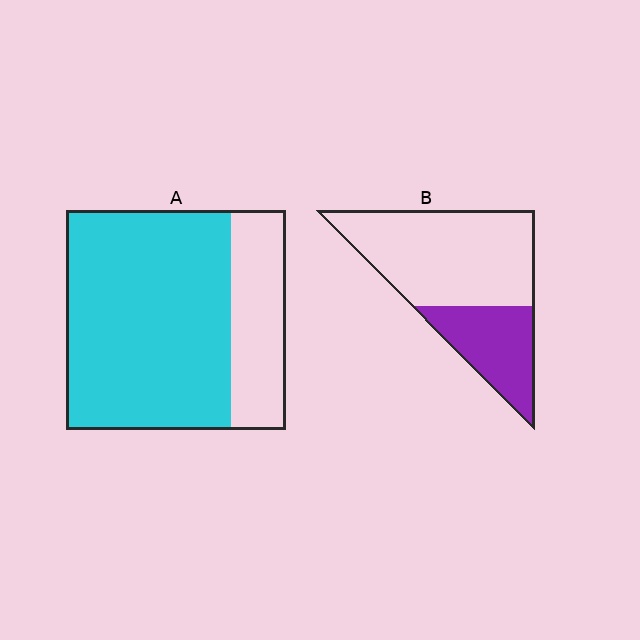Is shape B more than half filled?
No.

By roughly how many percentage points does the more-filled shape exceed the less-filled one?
By roughly 45 percentage points (A over B).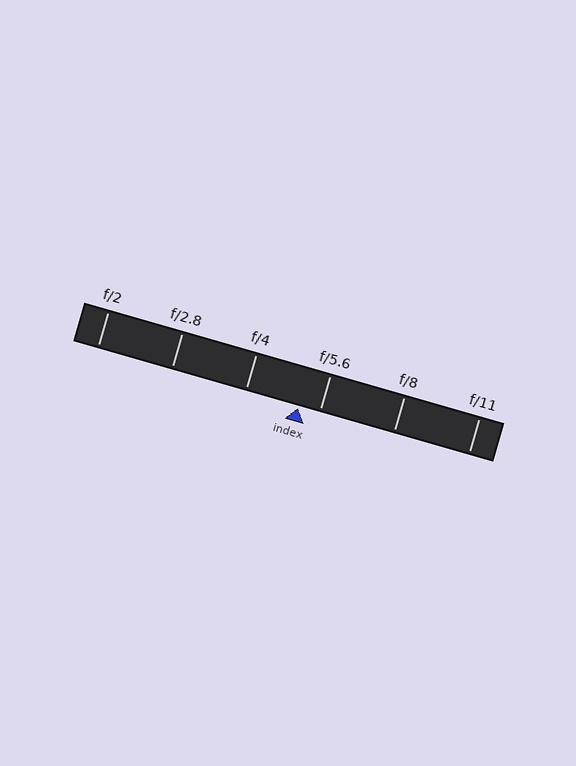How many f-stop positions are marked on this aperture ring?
There are 6 f-stop positions marked.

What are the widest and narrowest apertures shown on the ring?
The widest aperture shown is f/2 and the narrowest is f/11.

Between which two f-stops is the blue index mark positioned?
The index mark is between f/4 and f/5.6.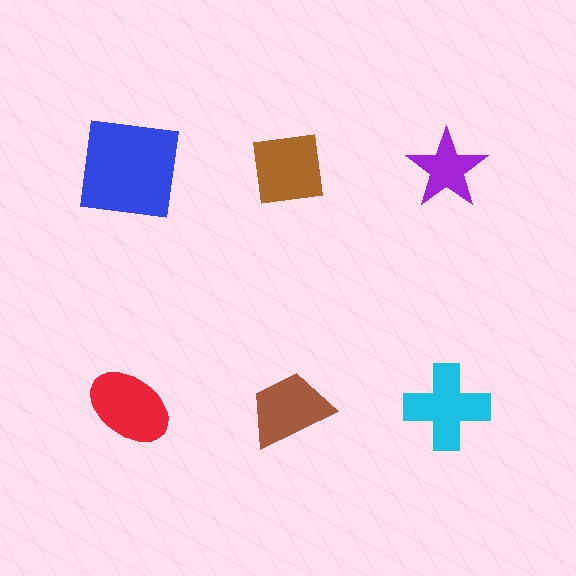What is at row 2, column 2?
A brown trapezoid.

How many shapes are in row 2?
3 shapes.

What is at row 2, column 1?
A red ellipse.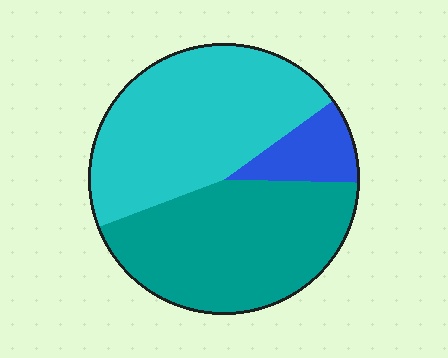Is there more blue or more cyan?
Cyan.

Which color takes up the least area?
Blue, at roughly 10%.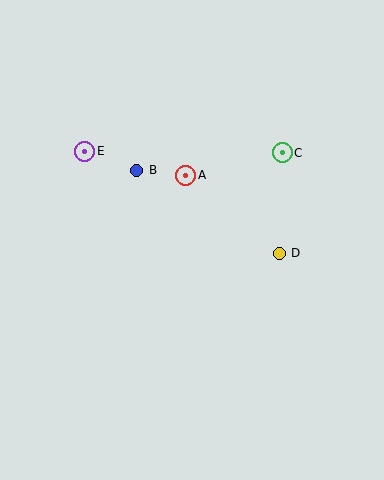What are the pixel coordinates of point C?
Point C is at (282, 153).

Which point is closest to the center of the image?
Point A at (186, 175) is closest to the center.